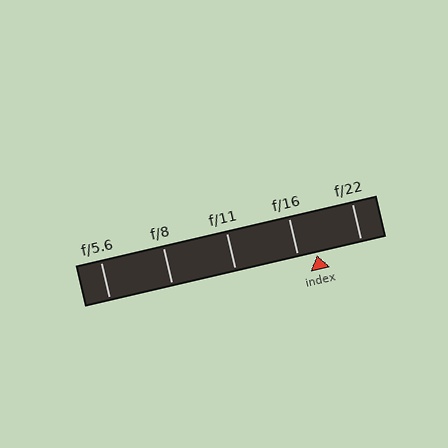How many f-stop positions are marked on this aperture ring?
There are 5 f-stop positions marked.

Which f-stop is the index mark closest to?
The index mark is closest to f/16.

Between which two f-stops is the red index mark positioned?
The index mark is between f/16 and f/22.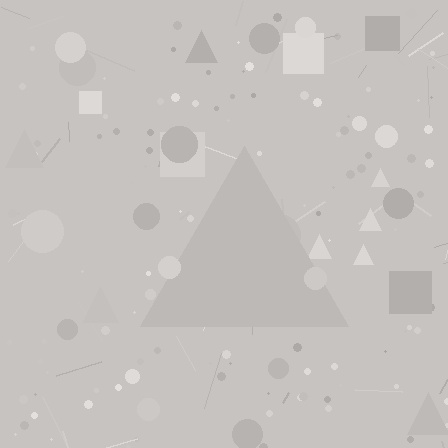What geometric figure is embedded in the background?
A triangle is embedded in the background.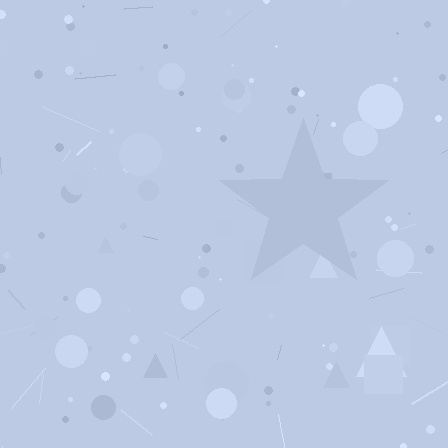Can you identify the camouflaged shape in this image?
The camouflaged shape is a star.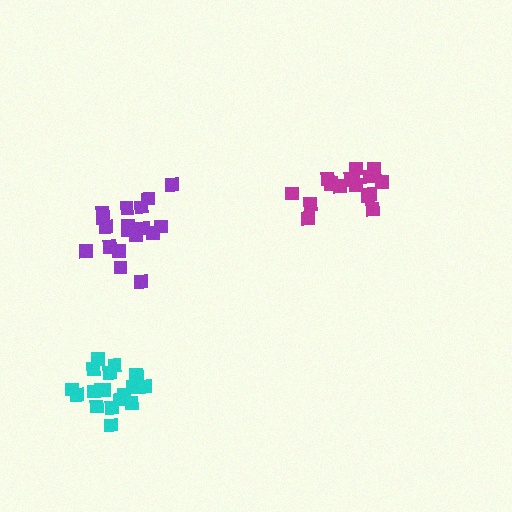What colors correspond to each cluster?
The clusters are colored: purple, magenta, cyan.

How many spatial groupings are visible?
There are 3 spatial groupings.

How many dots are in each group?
Group 1: 19 dots, Group 2: 16 dots, Group 3: 19 dots (54 total).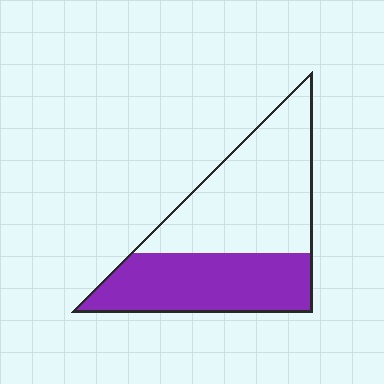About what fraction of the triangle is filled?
About two fifths (2/5).